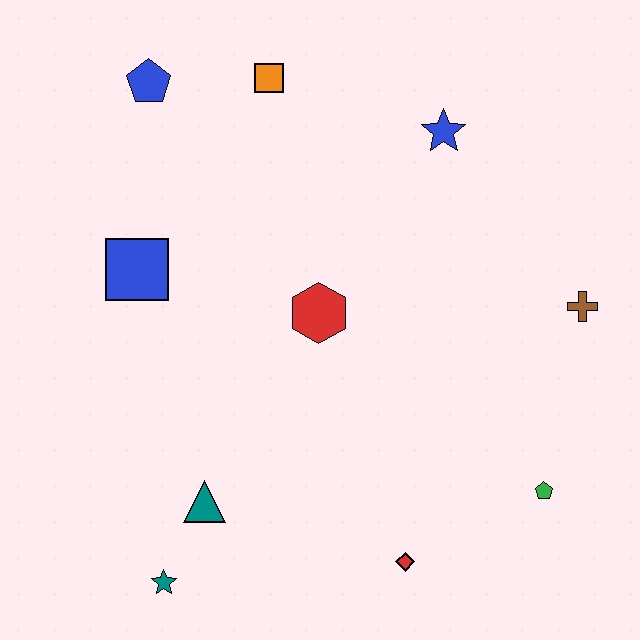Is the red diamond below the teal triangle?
Yes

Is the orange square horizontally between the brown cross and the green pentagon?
No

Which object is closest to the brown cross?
The green pentagon is closest to the brown cross.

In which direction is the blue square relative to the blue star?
The blue square is to the left of the blue star.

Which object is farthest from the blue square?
The green pentagon is farthest from the blue square.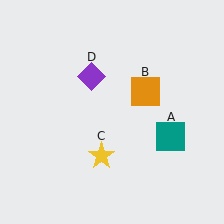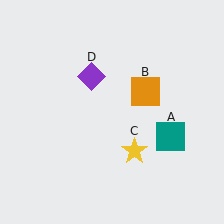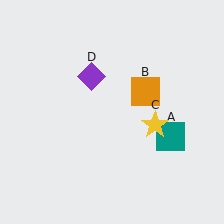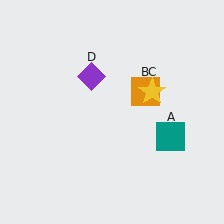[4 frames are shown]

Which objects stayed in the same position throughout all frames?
Teal square (object A) and orange square (object B) and purple diamond (object D) remained stationary.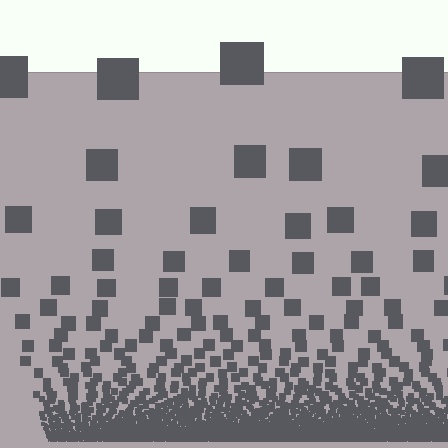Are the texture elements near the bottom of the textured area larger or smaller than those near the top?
Smaller. The gradient is inverted — elements near the bottom are smaller and denser.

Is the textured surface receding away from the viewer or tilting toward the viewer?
The surface appears to tilt toward the viewer. Texture elements get larger and sparser toward the top.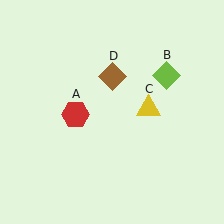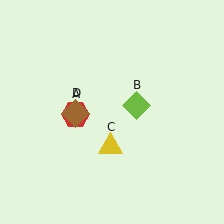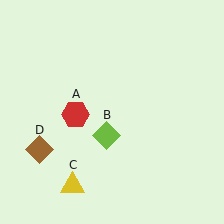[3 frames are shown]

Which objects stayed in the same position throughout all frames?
Red hexagon (object A) remained stationary.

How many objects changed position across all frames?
3 objects changed position: lime diamond (object B), yellow triangle (object C), brown diamond (object D).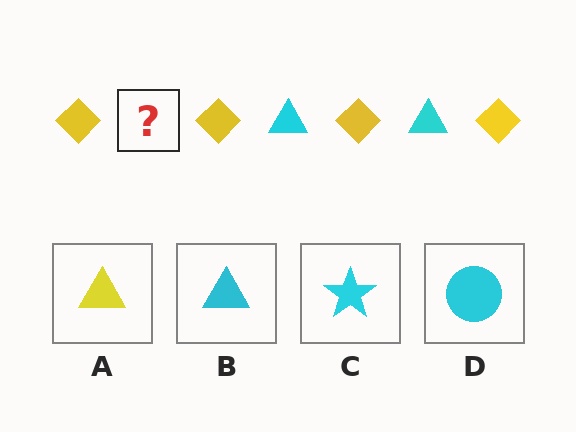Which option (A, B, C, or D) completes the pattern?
B.